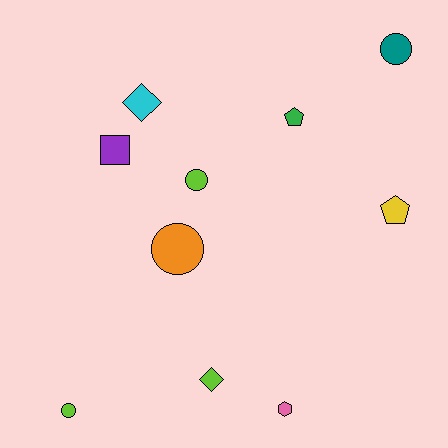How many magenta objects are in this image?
There are no magenta objects.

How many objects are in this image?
There are 10 objects.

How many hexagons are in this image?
There is 1 hexagon.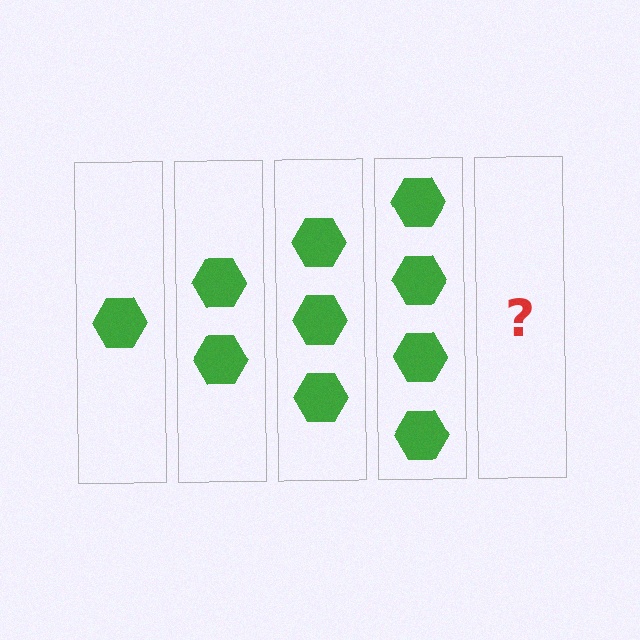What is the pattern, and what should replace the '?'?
The pattern is that each step adds one more hexagon. The '?' should be 5 hexagons.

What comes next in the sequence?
The next element should be 5 hexagons.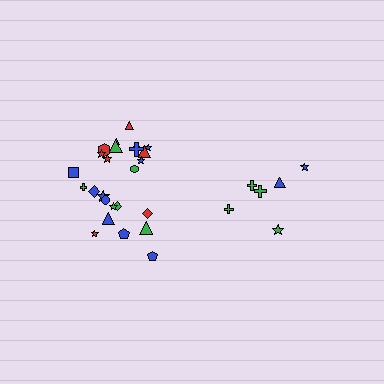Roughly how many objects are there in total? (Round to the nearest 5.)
Roughly 30 objects in total.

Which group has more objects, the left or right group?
The left group.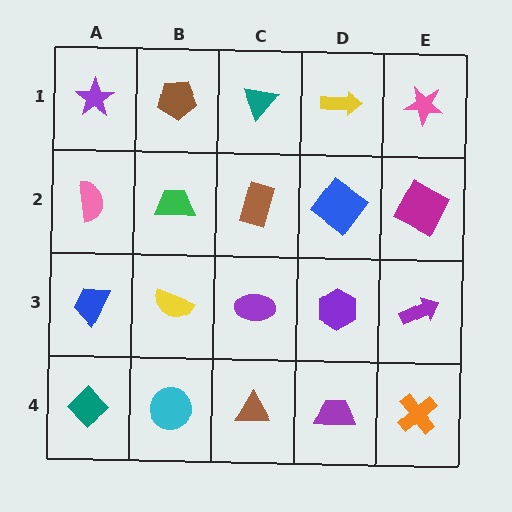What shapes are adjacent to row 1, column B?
A green trapezoid (row 2, column B), a purple star (row 1, column A), a teal triangle (row 1, column C).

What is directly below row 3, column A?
A teal diamond.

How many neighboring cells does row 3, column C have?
4.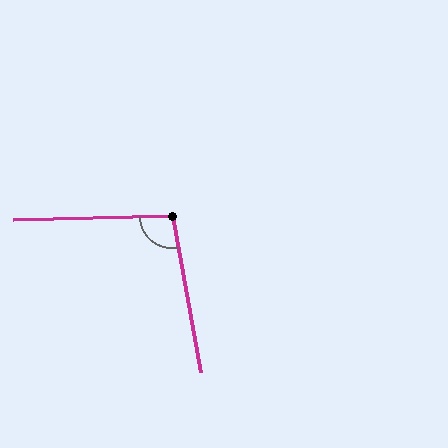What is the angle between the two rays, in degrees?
Approximately 99 degrees.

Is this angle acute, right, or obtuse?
It is obtuse.